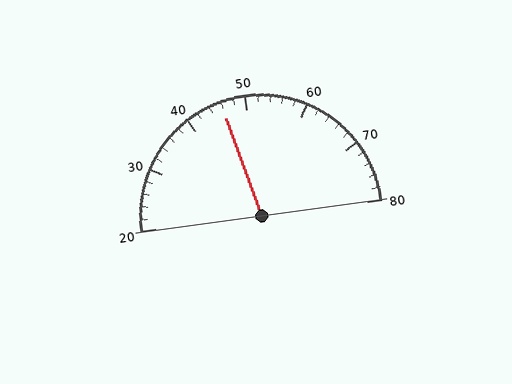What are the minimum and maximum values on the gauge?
The gauge ranges from 20 to 80.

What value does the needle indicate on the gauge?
The needle indicates approximately 46.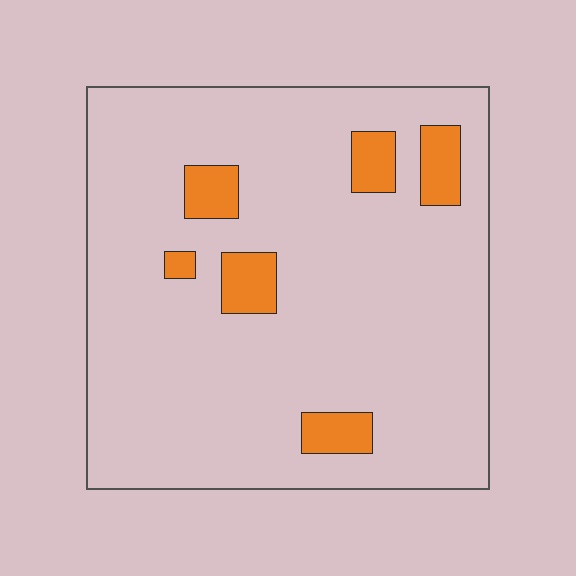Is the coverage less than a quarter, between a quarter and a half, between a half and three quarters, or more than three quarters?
Less than a quarter.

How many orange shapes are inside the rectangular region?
6.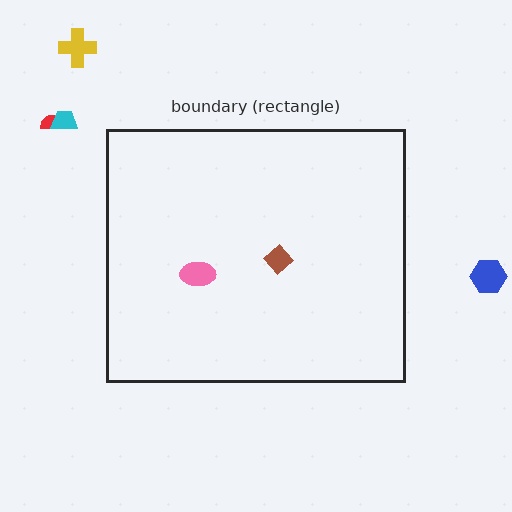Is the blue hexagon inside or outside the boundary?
Outside.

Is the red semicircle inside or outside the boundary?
Outside.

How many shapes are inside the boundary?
2 inside, 4 outside.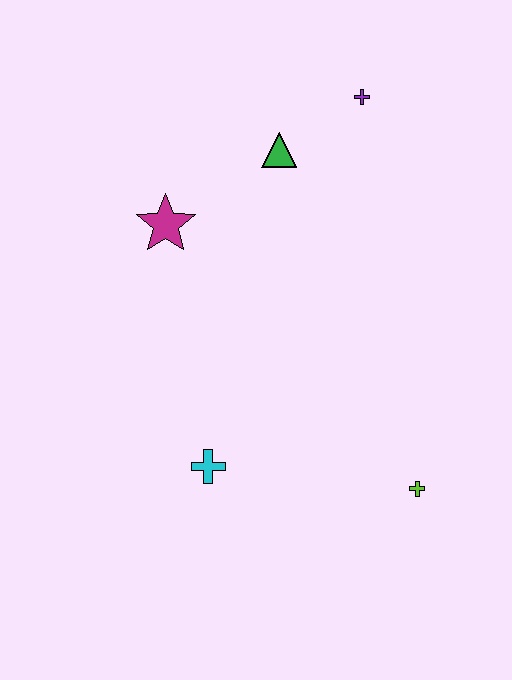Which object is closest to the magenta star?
The green triangle is closest to the magenta star.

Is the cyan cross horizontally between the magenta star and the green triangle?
Yes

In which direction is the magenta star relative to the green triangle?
The magenta star is to the left of the green triangle.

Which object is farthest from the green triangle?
The lime cross is farthest from the green triangle.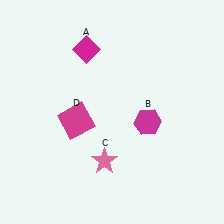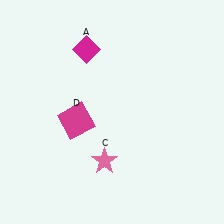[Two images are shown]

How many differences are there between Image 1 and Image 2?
There is 1 difference between the two images.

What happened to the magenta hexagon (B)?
The magenta hexagon (B) was removed in Image 2. It was in the bottom-right area of Image 1.